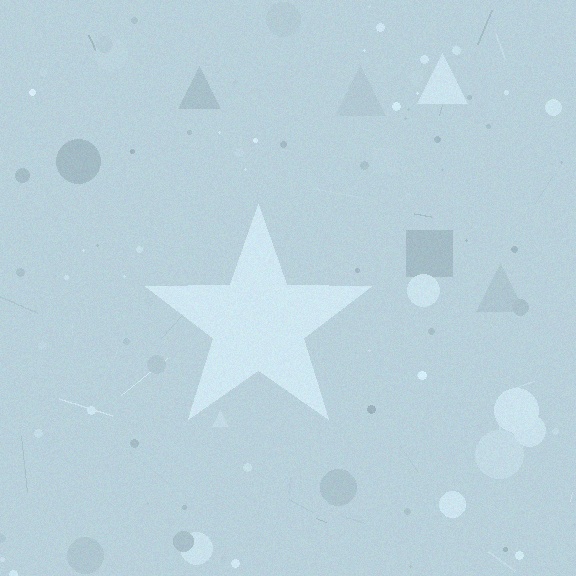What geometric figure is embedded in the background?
A star is embedded in the background.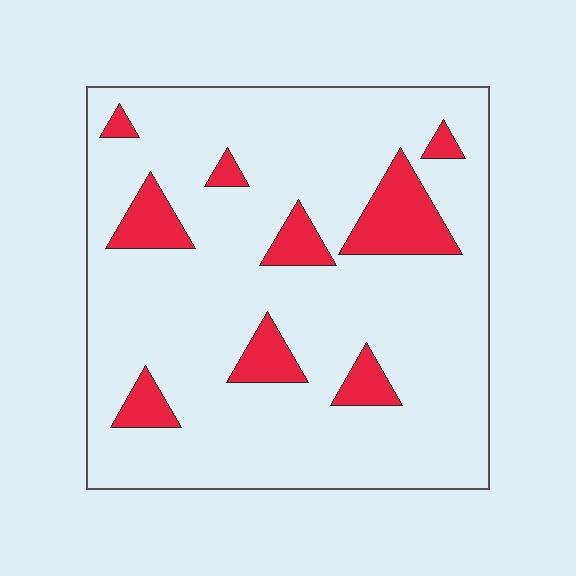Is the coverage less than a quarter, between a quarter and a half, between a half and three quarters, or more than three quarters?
Less than a quarter.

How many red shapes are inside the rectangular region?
9.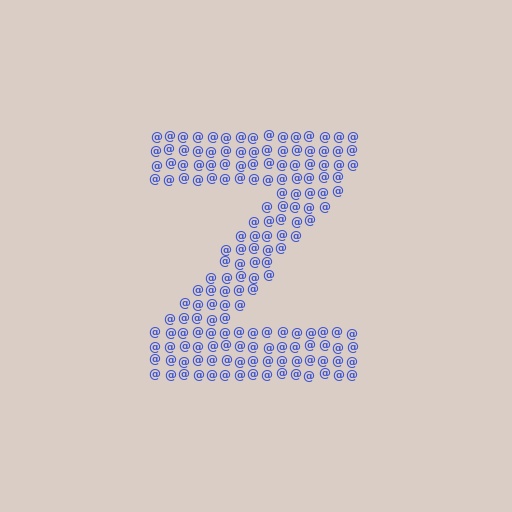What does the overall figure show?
The overall figure shows the letter Z.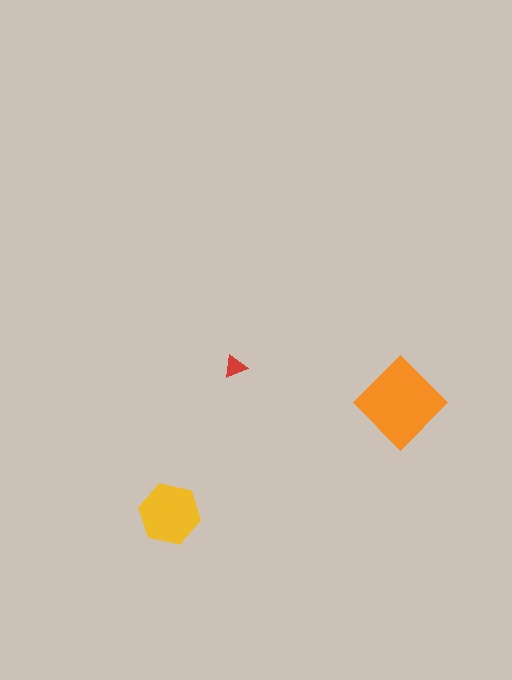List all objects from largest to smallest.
The orange diamond, the yellow hexagon, the red triangle.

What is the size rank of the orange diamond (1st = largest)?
1st.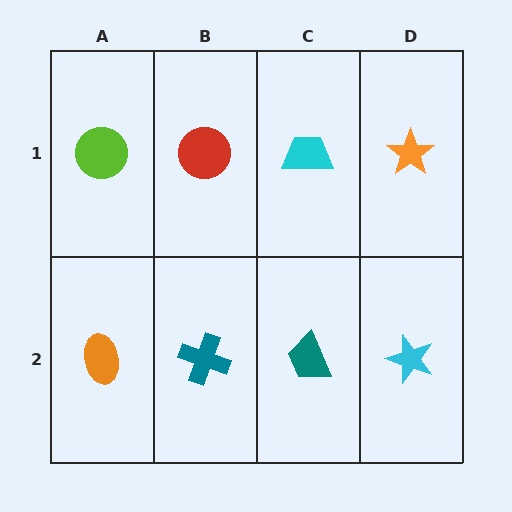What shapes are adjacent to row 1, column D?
A cyan star (row 2, column D), a cyan trapezoid (row 1, column C).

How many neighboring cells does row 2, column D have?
2.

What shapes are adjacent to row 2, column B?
A red circle (row 1, column B), an orange ellipse (row 2, column A), a teal trapezoid (row 2, column C).